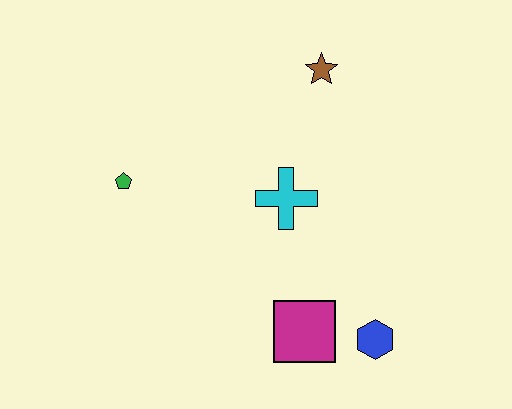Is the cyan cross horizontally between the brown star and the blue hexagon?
No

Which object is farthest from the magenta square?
The brown star is farthest from the magenta square.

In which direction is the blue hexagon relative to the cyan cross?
The blue hexagon is below the cyan cross.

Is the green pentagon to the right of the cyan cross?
No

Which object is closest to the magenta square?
The blue hexagon is closest to the magenta square.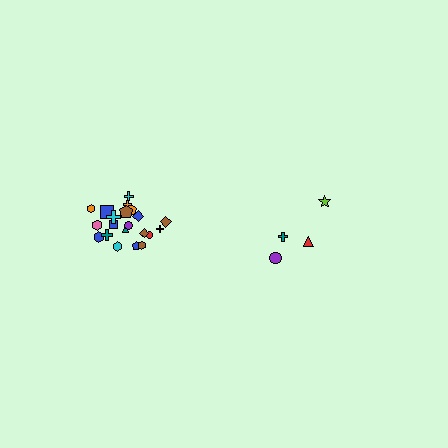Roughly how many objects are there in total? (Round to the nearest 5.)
Roughly 25 objects in total.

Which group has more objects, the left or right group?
The left group.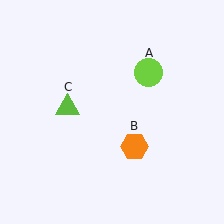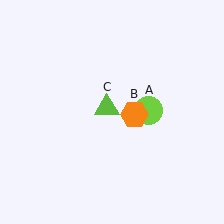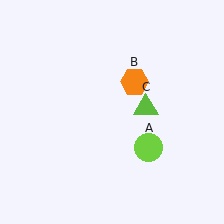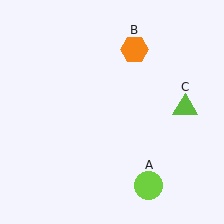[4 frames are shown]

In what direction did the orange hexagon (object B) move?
The orange hexagon (object B) moved up.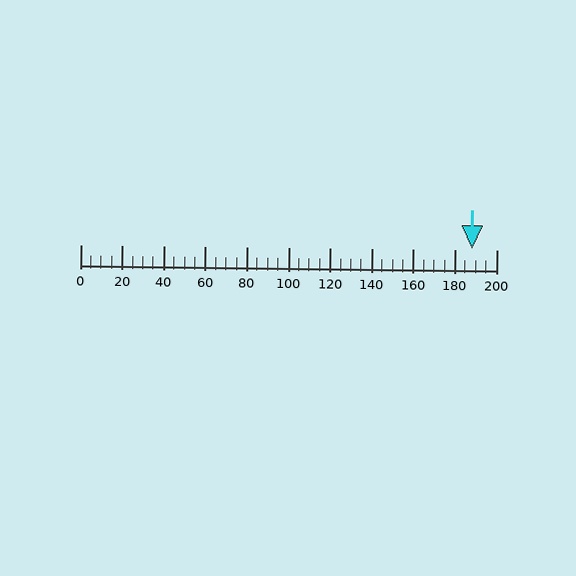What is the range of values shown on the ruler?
The ruler shows values from 0 to 200.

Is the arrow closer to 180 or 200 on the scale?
The arrow is closer to 180.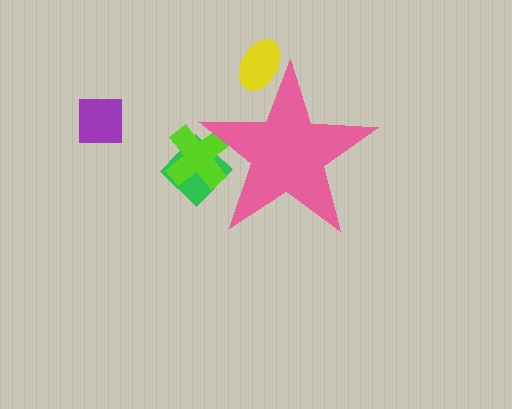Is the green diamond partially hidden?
Yes, the green diamond is partially hidden behind the pink star.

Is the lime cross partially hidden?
Yes, the lime cross is partially hidden behind the pink star.